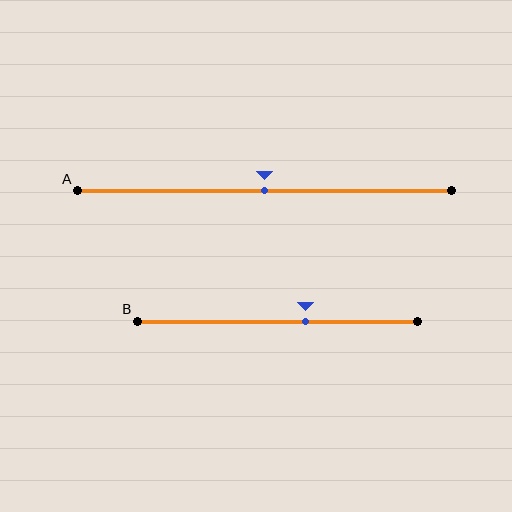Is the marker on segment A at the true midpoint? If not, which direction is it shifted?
Yes, the marker on segment A is at the true midpoint.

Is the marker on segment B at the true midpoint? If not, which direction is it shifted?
No, the marker on segment B is shifted to the right by about 10% of the segment length.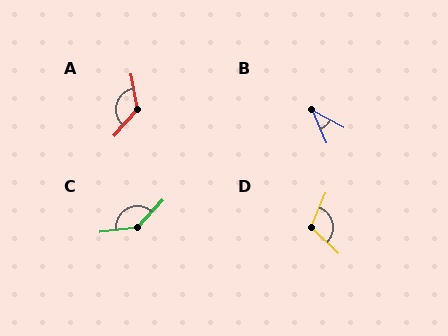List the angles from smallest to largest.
B (39°), D (111°), A (128°), C (141°).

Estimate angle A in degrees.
Approximately 128 degrees.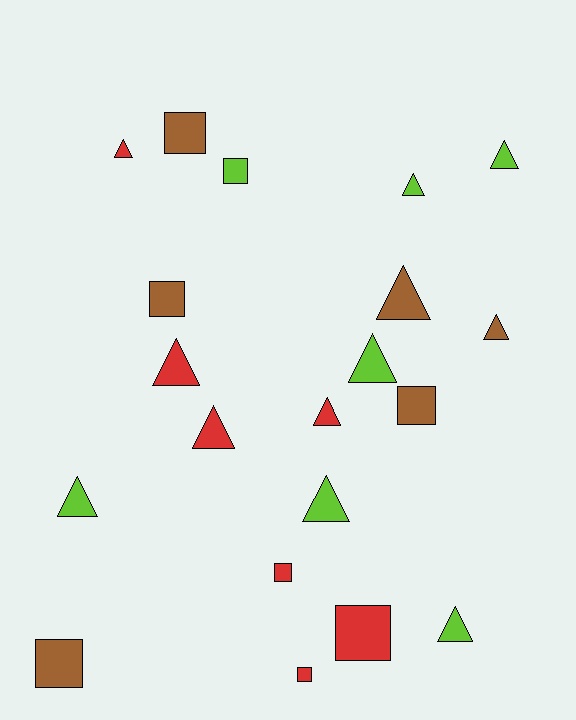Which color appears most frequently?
Red, with 7 objects.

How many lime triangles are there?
There are 6 lime triangles.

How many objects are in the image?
There are 20 objects.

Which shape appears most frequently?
Triangle, with 12 objects.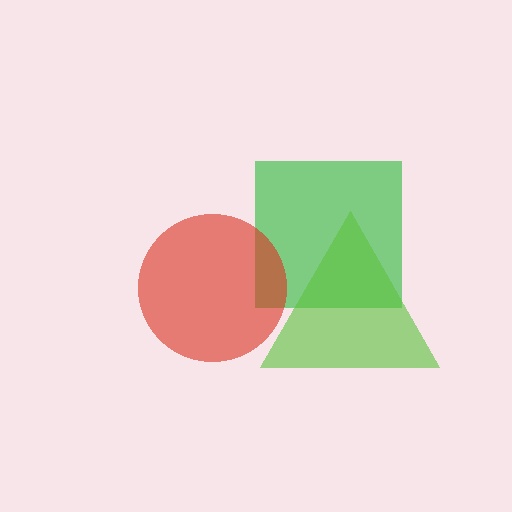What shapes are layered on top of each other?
The layered shapes are: a green square, a lime triangle, a red circle.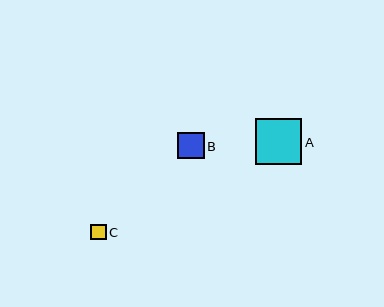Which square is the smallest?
Square C is the smallest with a size of approximately 15 pixels.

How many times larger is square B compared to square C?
Square B is approximately 1.7 times the size of square C.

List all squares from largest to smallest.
From largest to smallest: A, B, C.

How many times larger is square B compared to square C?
Square B is approximately 1.7 times the size of square C.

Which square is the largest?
Square A is the largest with a size of approximately 46 pixels.